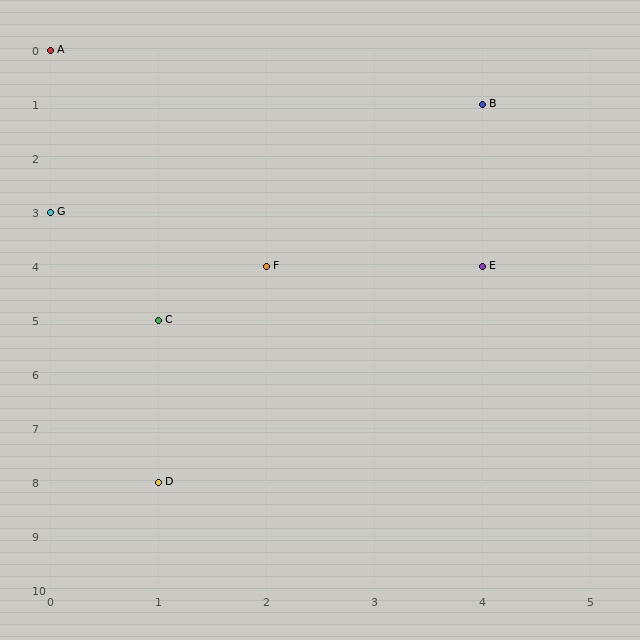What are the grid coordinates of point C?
Point C is at grid coordinates (1, 5).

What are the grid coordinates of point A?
Point A is at grid coordinates (0, 0).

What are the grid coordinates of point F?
Point F is at grid coordinates (2, 4).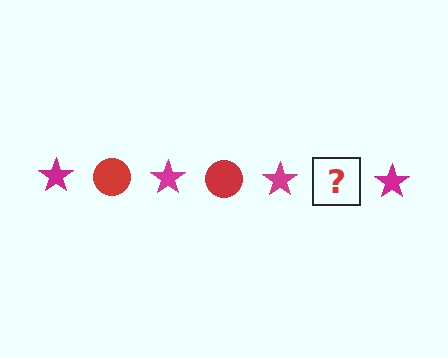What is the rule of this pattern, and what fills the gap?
The rule is that the pattern alternates between magenta star and red circle. The gap should be filled with a red circle.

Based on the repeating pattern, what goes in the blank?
The blank should be a red circle.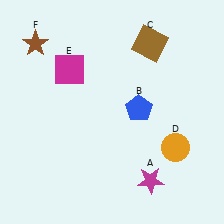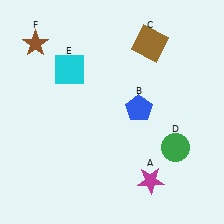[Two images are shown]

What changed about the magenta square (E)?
In Image 1, E is magenta. In Image 2, it changed to cyan.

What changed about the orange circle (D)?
In Image 1, D is orange. In Image 2, it changed to green.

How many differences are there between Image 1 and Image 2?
There are 2 differences between the two images.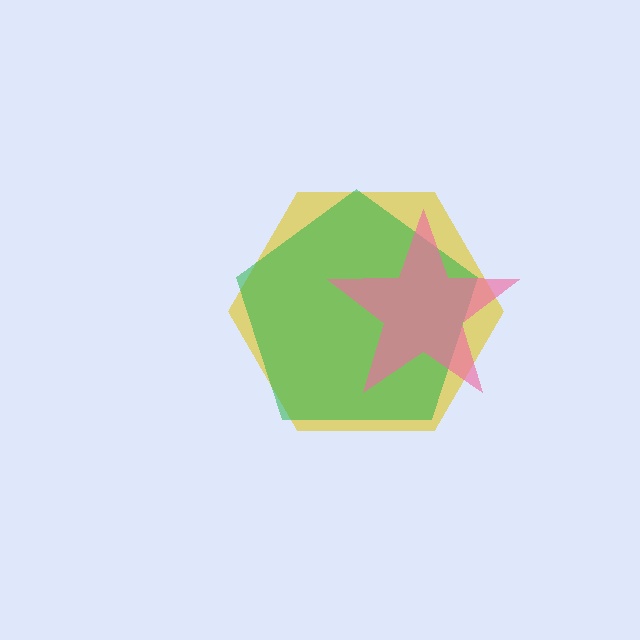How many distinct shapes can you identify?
There are 3 distinct shapes: a yellow hexagon, a green pentagon, a pink star.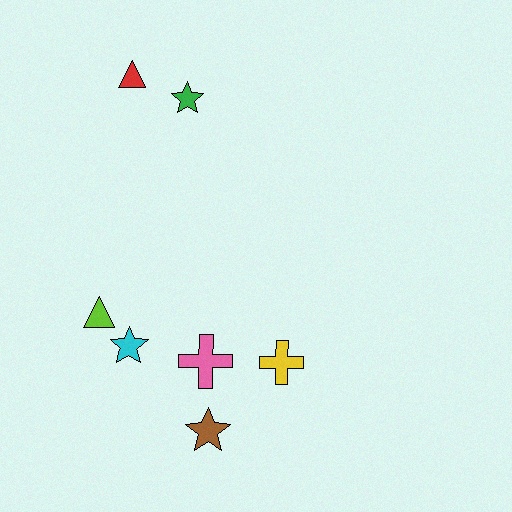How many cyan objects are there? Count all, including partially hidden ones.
There is 1 cyan object.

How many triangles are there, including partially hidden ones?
There are 2 triangles.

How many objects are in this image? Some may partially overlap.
There are 7 objects.